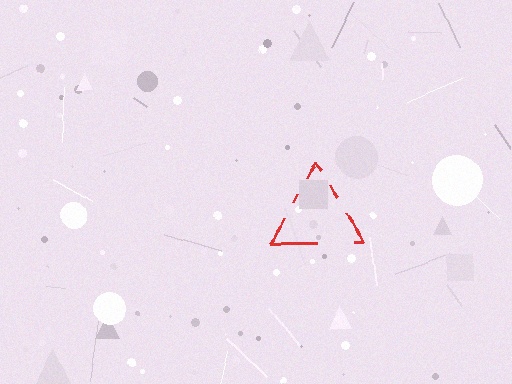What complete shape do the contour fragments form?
The contour fragments form a triangle.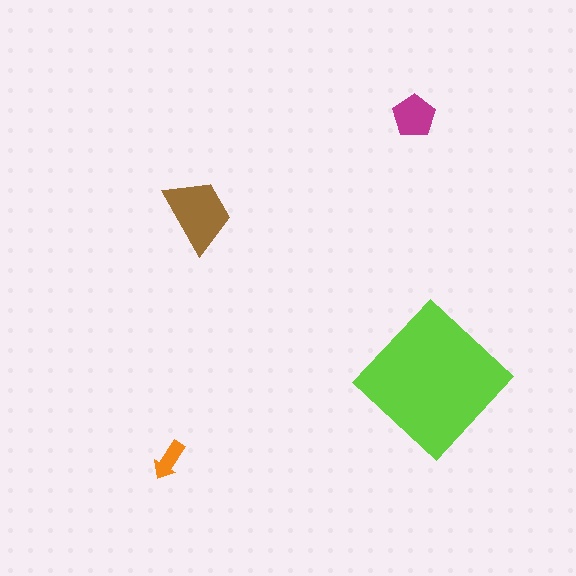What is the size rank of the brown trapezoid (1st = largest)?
2nd.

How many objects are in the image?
There are 4 objects in the image.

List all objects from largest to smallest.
The lime diamond, the brown trapezoid, the magenta pentagon, the orange arrow.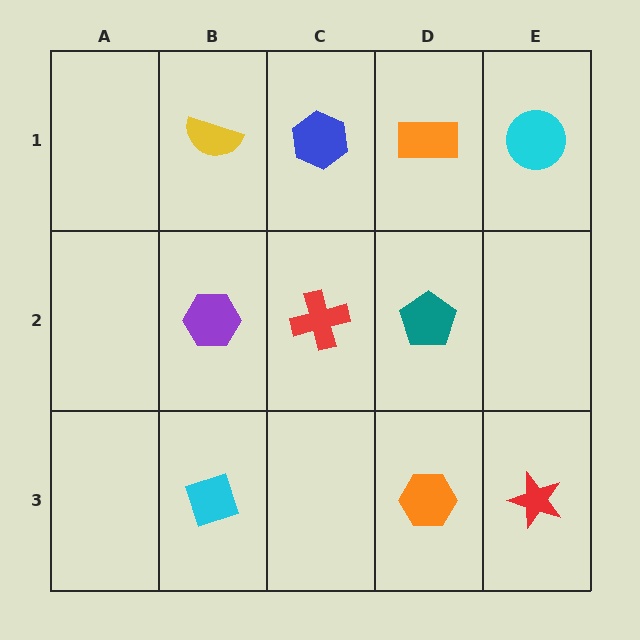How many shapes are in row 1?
4 shapes.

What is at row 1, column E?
A cyan circle.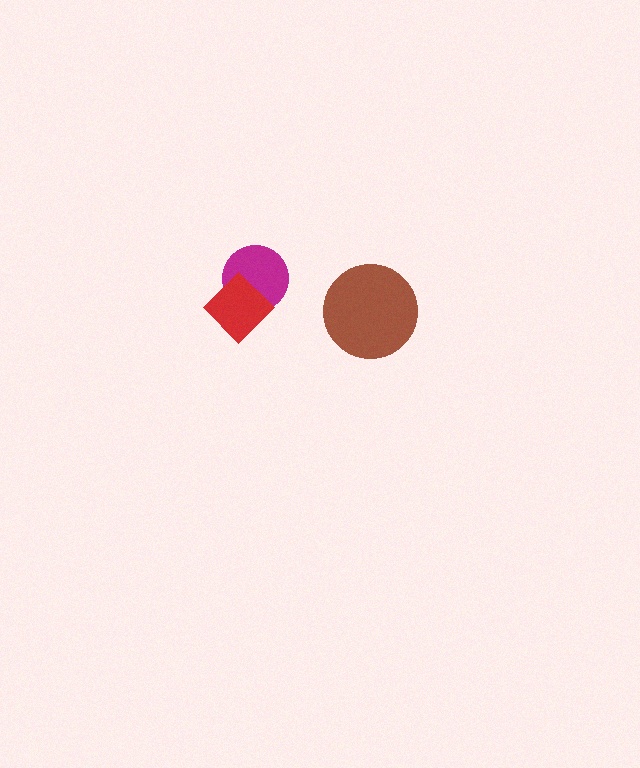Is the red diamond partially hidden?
No, no other shape covers it.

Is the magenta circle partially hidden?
Yes, it is partially covered by another shape.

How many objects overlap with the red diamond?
1 object overlaps with the red diamond.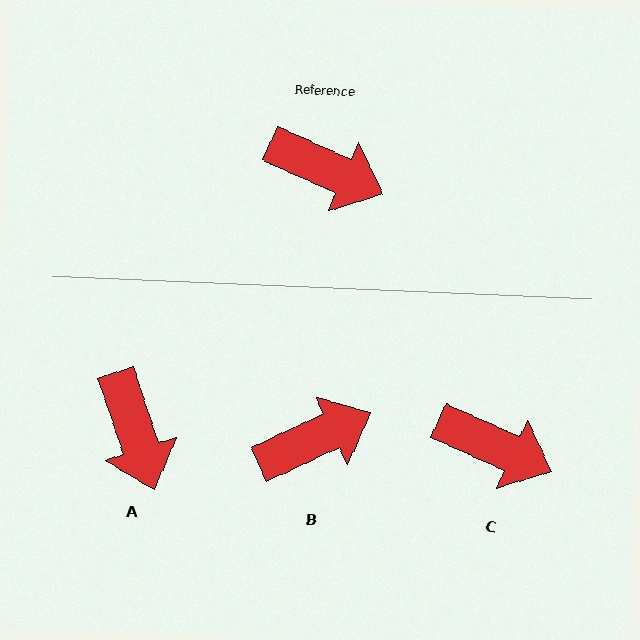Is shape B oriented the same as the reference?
No, it is off by about 49 degrees.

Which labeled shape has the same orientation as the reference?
C.